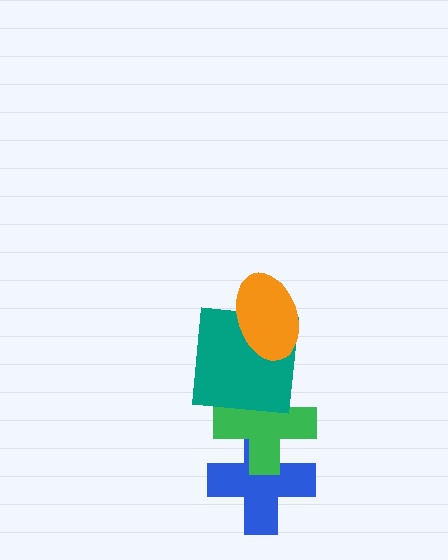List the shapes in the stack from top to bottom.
From top to bottom: the orange ellipse, the teal square, the green cross, the blue cross.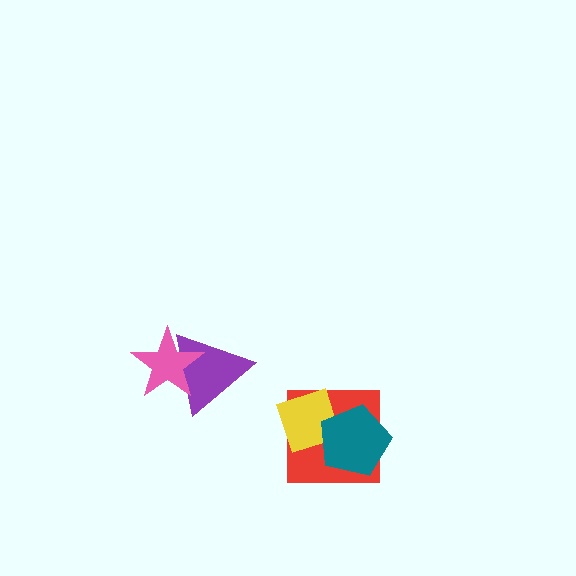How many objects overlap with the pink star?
1 object overlaps with the pink star.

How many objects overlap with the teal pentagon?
2 objects overlap with the teal pentagon.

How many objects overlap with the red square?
2 objects overlap with the red square.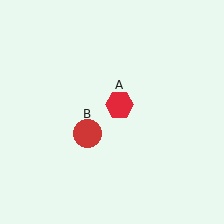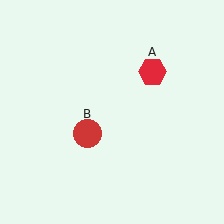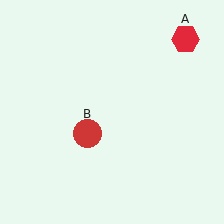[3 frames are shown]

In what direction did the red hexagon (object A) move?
The red hexagon (object A) moved up and to the right.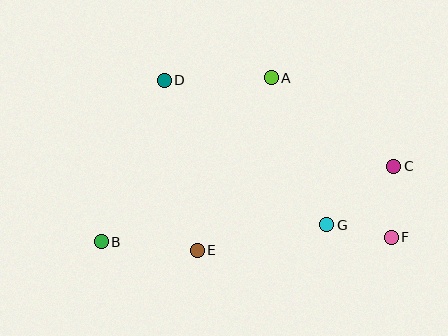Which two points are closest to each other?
Points F and G are closest to each other.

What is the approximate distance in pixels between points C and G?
The distance between C and G is approximately 89 pixels.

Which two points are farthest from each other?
Points B and C are farthest from each other.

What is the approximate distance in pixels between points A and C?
The distance between A and C is approximately 151 pixels.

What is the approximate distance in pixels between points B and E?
The distance between B and E is approximately 97 pixels.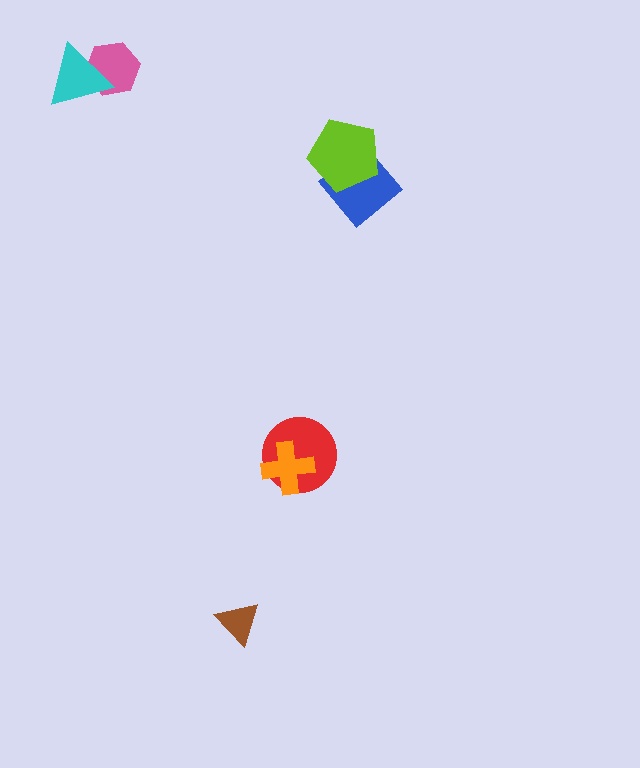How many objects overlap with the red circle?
1 object overlaps with the red circle.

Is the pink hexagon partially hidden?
Yes, it is partially covered by another shape.